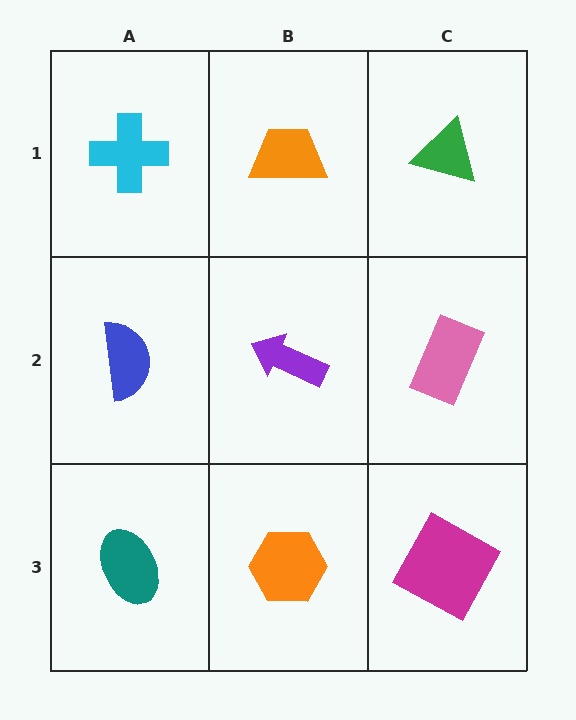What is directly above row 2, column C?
A green triangle.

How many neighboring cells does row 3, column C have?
2.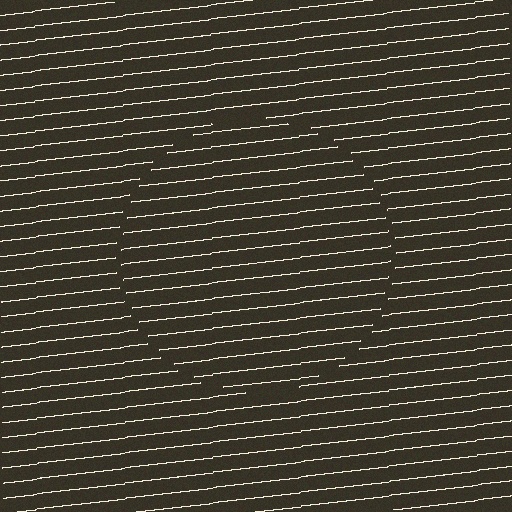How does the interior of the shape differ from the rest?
The interior of the shape contains the same grating, shifted by half a period — the contour is defined by the phase discontinuity where line-ends from the inner and outer gratings abut.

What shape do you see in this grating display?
An illusory circle. The interior of the shape contains the same grating, shifted by half a period — the contour is defined by the phase discontinuity where line-ends from the inner and outer gratings abut.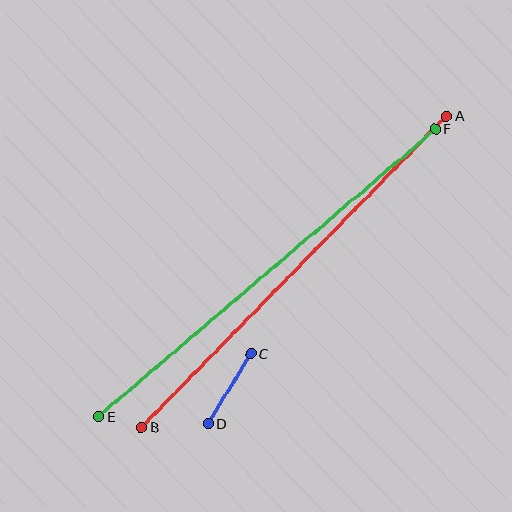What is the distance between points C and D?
The distance is approximately 82 pixels.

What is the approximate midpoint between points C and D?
The midpoint is at approximately (229, 389) pixels.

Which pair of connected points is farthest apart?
Points E and F are farthest apart.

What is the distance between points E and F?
The distance is approximately 443 pixels.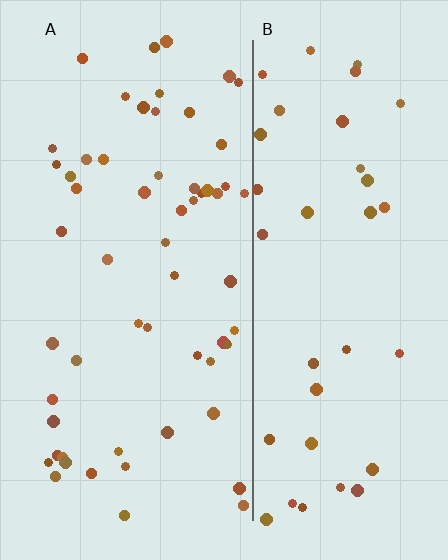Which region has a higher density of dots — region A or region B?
A (the left).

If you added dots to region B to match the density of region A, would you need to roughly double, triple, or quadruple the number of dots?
Approximately double.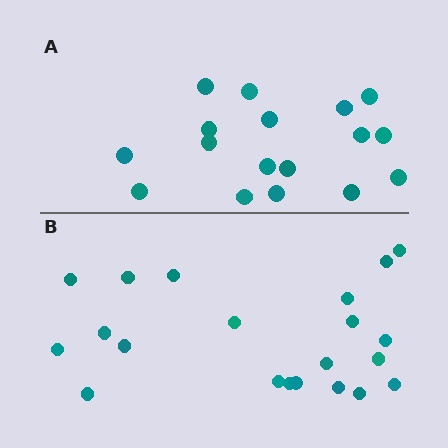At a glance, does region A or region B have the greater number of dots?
Region B (the bottom region) has more dots.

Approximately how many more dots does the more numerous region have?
Region B has about 4 more dots than region A.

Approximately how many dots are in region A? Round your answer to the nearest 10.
About 20 dots. (The exact count is 17, which rounds to 20.)